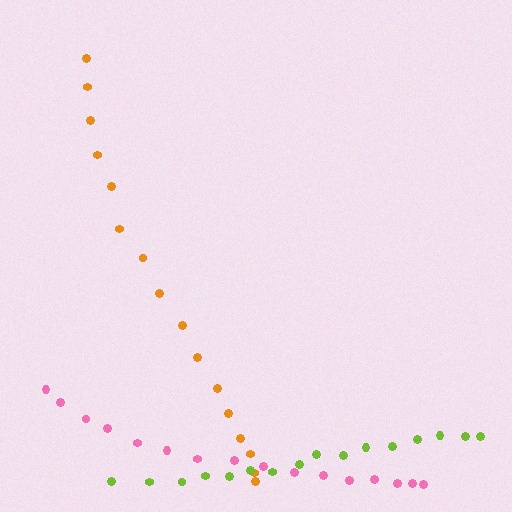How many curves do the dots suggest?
There are 3 distinct paths.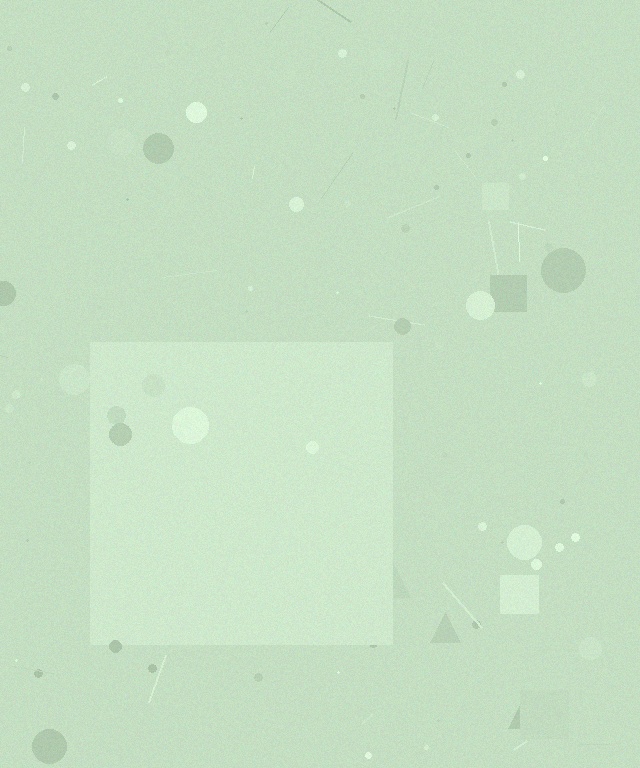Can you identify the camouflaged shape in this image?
The camouflaged shape is a square.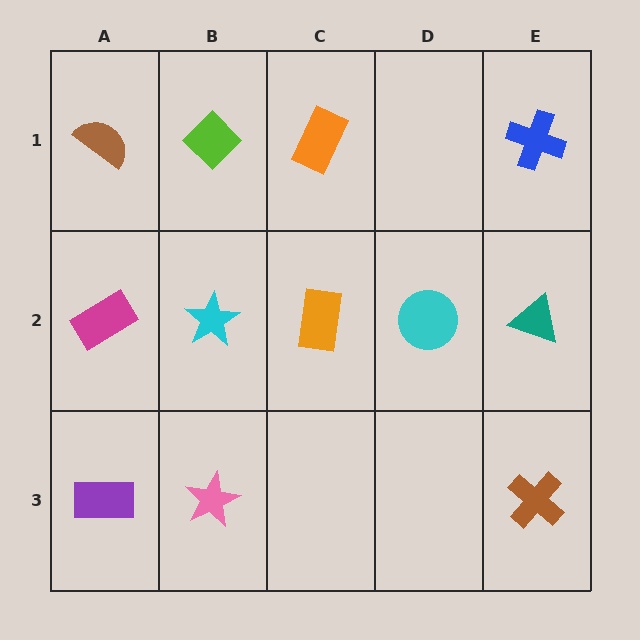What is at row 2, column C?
An orange rectangle.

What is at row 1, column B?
A lime diamond.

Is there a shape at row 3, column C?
No, that cell is empty.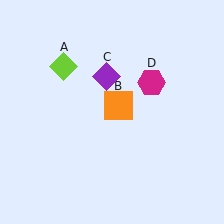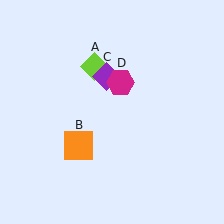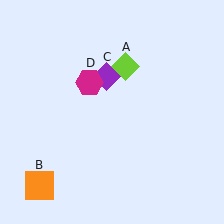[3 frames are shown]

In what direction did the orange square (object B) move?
The orange square (object B) moved down and to the left.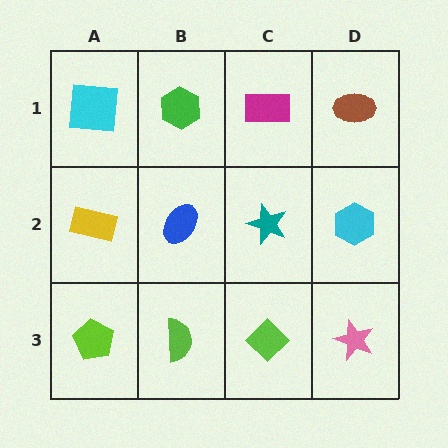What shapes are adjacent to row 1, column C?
A teal star (row 2, column C), a green hexagon (row 1, column B), a brown ellipse (row 1, column D).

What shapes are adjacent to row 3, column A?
A yellow rectangle (row 2, column A), a lime semicircle (row 3, column B).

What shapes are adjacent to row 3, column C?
A teal star (row 2, column C), a lime semicircle (row 3, column B), a pink star (row 3, column D).